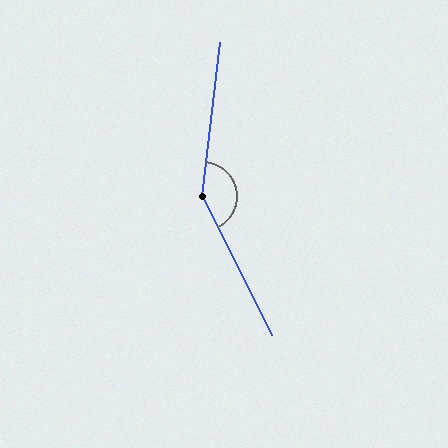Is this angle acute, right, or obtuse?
It is obtuse.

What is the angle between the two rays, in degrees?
Approximately 147 degrees.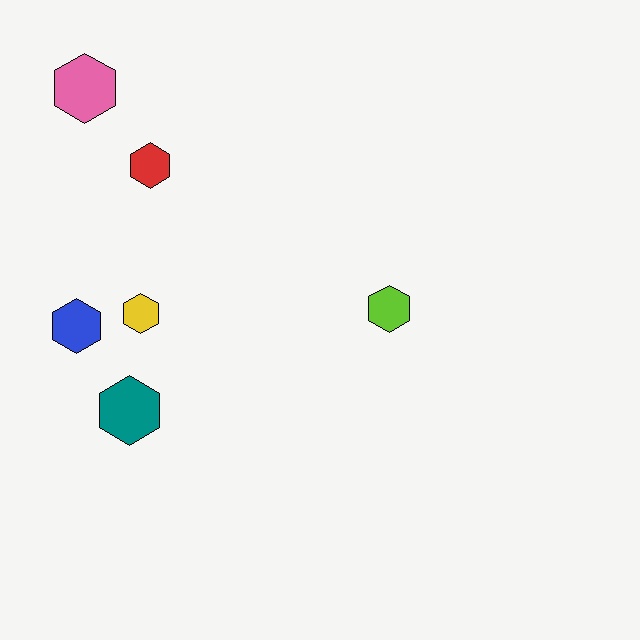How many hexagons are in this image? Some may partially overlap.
There are 6 hexagons.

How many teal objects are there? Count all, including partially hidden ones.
There is 1 teal object.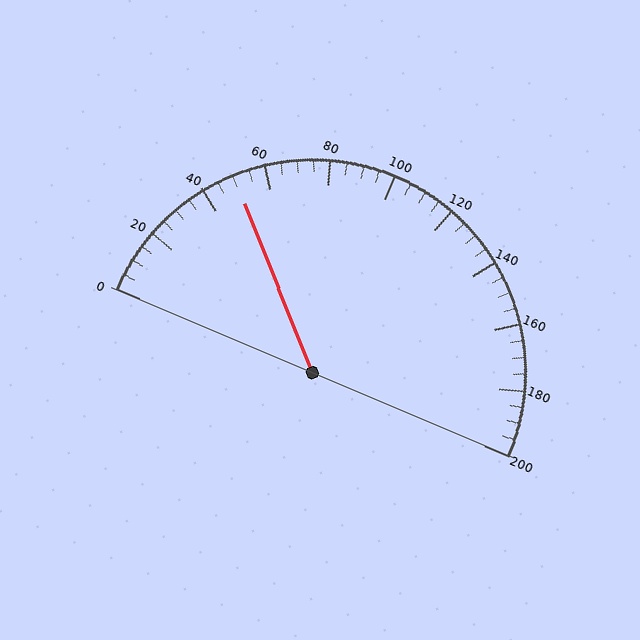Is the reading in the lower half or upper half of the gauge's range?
The reading is in the lower half of the range (0 to 200).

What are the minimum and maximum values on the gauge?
The gauge ranges from 0 to 200.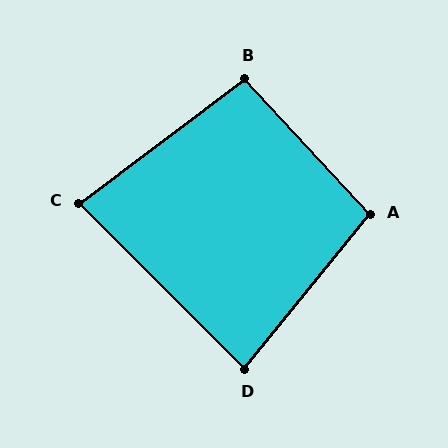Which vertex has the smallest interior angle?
C, at approximately 82 degrees.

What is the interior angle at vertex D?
Approximately 84 degrees (acute).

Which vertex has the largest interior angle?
A, at approximately 98 degrees.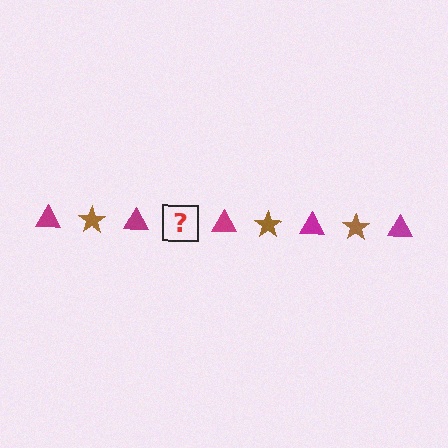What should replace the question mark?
The question mark should be replaced with a brown star.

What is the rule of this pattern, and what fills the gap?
The rule is that the pattern alternates between magenta triangle and brown star. The gap should be filled with a brown star.